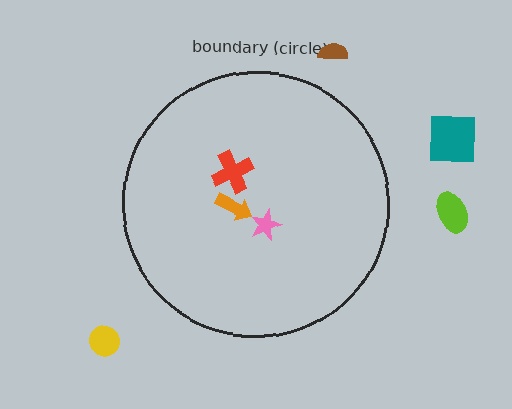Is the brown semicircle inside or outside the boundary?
Outside.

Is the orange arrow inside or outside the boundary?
Inside.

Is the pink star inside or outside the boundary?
Inside.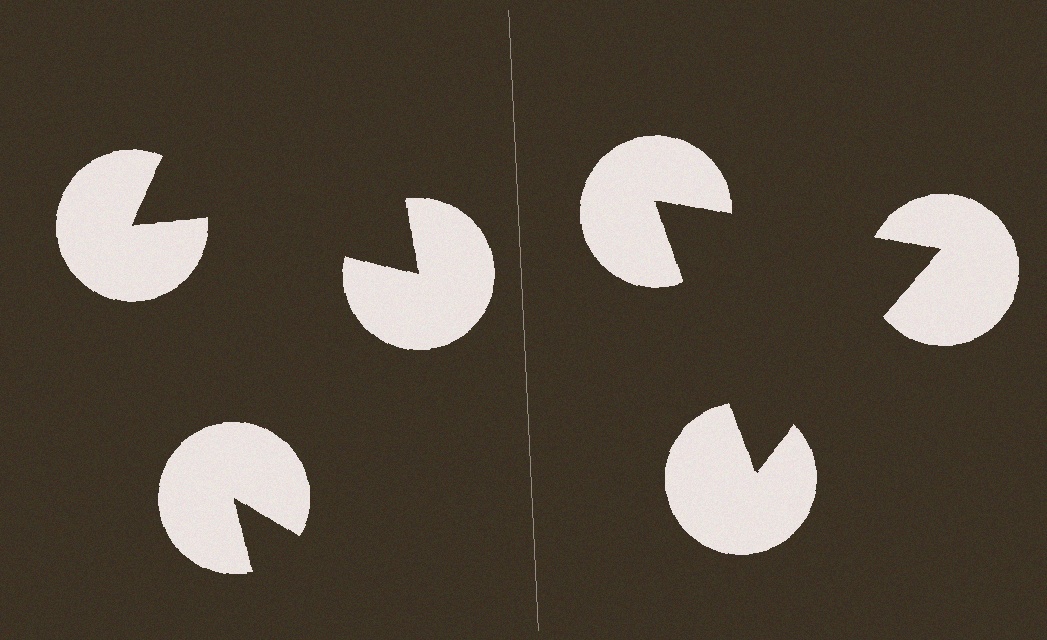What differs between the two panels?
The pac-man discs are positioned identically on both sides; only the wedge orientations differ. On the right they align to a triangle; on the left they are misaligned.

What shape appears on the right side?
An illusory triangle.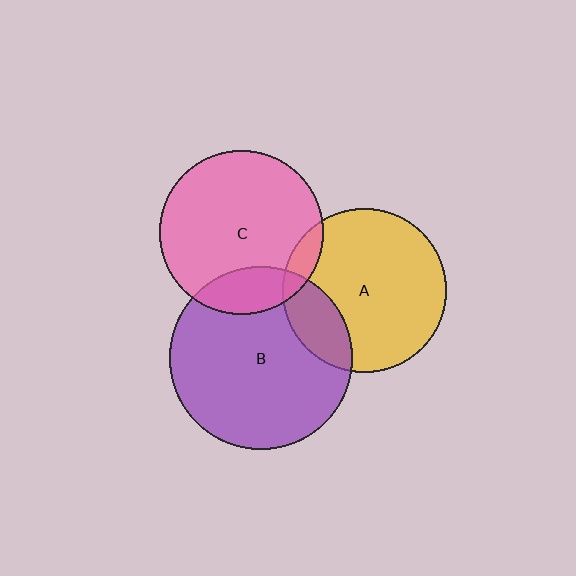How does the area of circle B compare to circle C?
Approximately 1.3 times.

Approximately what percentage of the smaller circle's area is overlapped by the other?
Approximately 10%.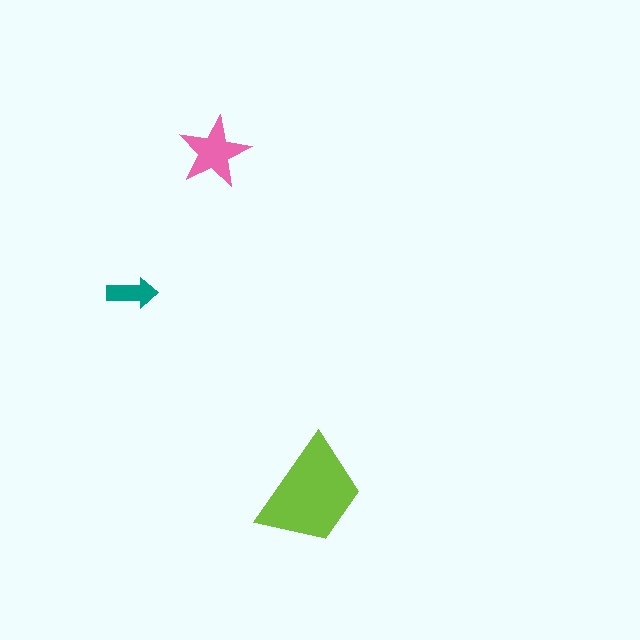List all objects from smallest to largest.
The teal arrow, the pink star, the lime trapezoid.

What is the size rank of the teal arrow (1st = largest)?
3rd.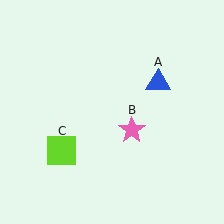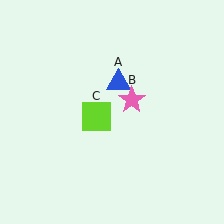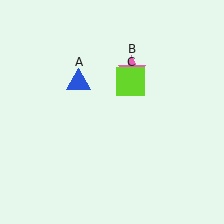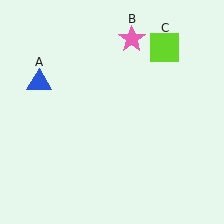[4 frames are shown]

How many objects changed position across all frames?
3 objects changed position: blue triangle (object A), pink star (object B), lime square (object C).